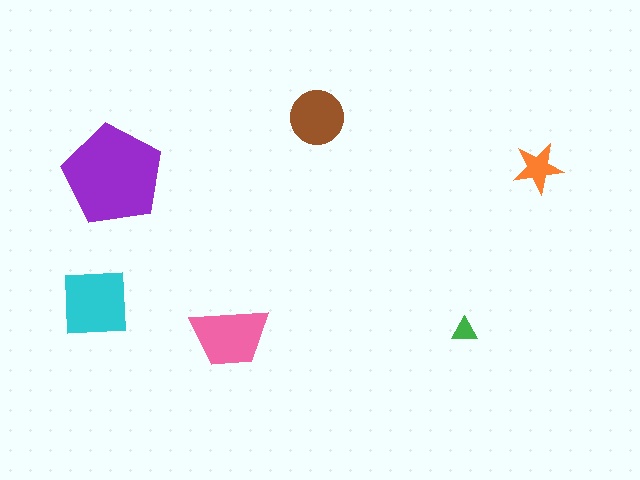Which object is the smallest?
The green triangle.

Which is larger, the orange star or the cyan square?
The cyan square.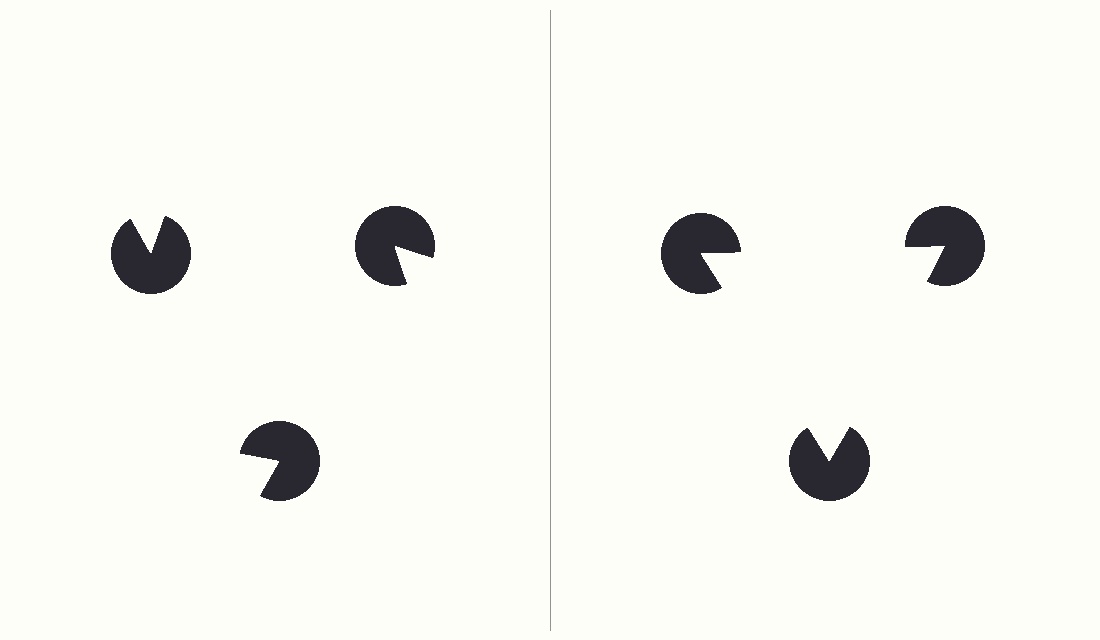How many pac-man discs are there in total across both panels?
6 — 3 on each side.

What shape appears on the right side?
An illusory triangle.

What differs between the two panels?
The pac-man discs are positioned identically on both sides; only the wedge orientations differ. On the right they align to a triangle; on the left they are misaligned.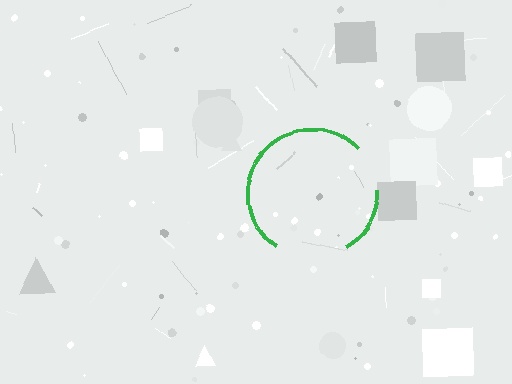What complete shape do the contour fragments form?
The contour fragments form a circle.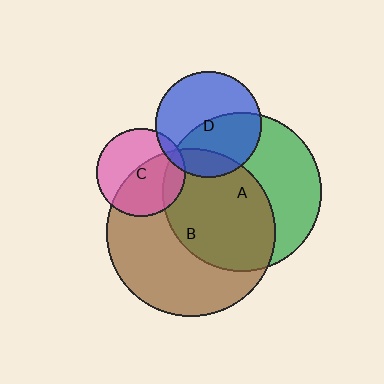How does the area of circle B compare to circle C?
Approximately 3.6 times.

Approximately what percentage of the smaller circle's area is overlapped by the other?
Approximately 45%.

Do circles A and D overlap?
Yes.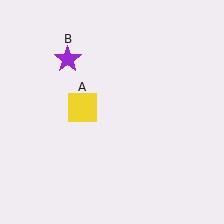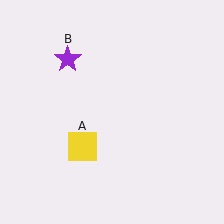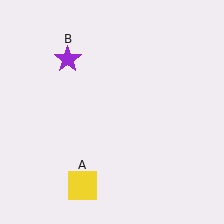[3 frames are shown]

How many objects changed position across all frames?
1 object changed position: yellow square (object A).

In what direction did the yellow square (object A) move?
The yellow square (object A) moved down.